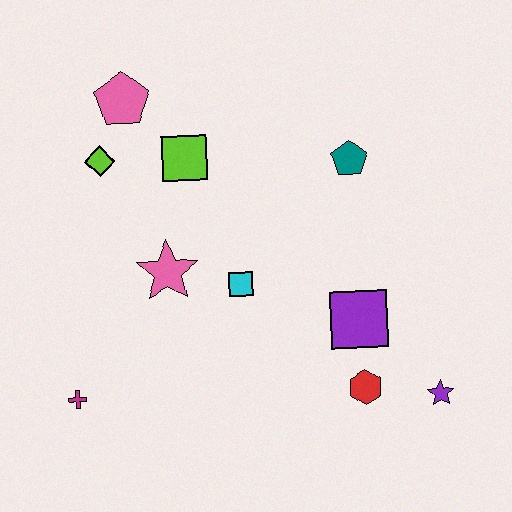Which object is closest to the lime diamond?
The pink pentagon is closest to the lime diamond.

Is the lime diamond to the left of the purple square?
Yes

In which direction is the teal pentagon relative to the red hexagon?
The teal pentagon is above the red hexagon.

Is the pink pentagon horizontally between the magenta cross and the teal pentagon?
Yes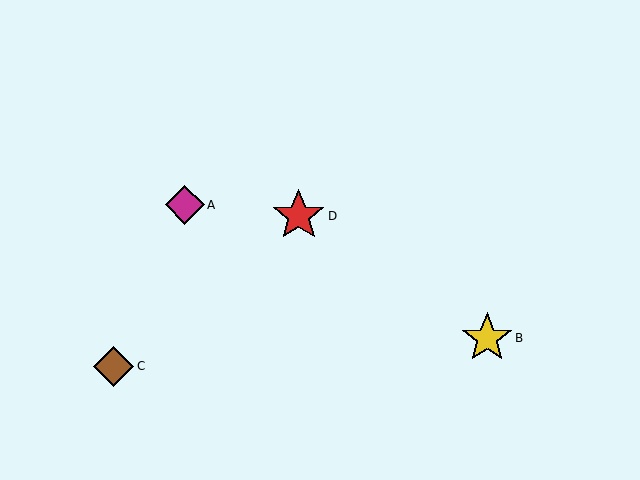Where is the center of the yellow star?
The center of the yellow star is at (487, 338).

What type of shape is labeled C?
Shape C is a brown diamond.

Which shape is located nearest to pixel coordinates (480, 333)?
The yellow star (labeled B) at (487, 338) is nearest to that location.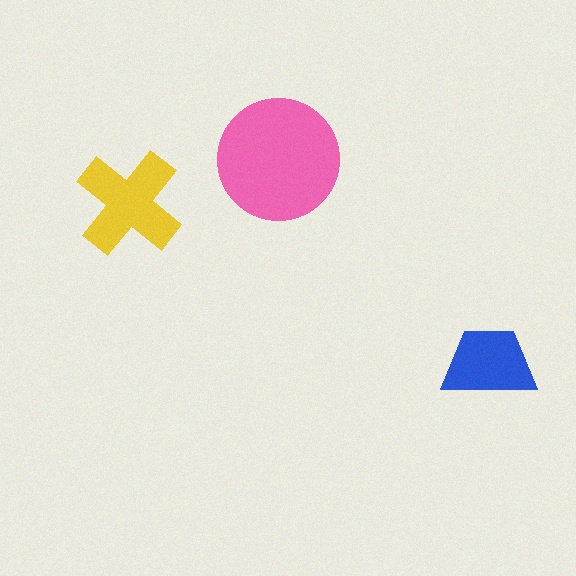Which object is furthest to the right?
The blue trapezoid is rightmost.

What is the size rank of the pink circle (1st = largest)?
1st.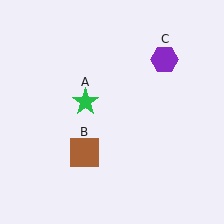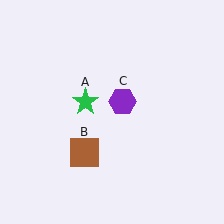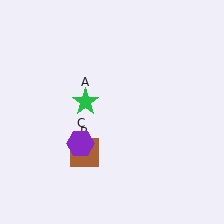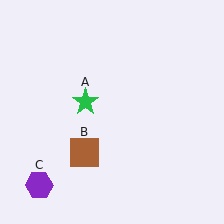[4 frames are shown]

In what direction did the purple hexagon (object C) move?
The purple hexagon (object C) moved down and to the left.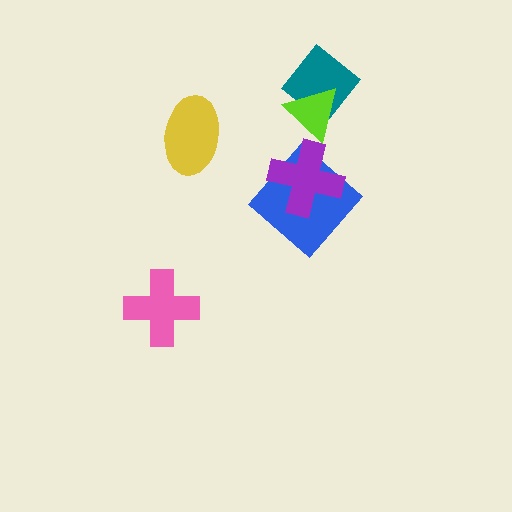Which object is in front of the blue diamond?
The purple cross is in front of the blue diamond.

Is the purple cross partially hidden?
No, no other shape covers it.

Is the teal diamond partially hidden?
Yes, it is partially covered by another shape.